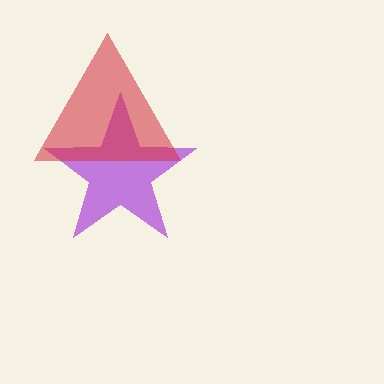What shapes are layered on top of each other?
The layered shapes are: a purple star, a red triangle.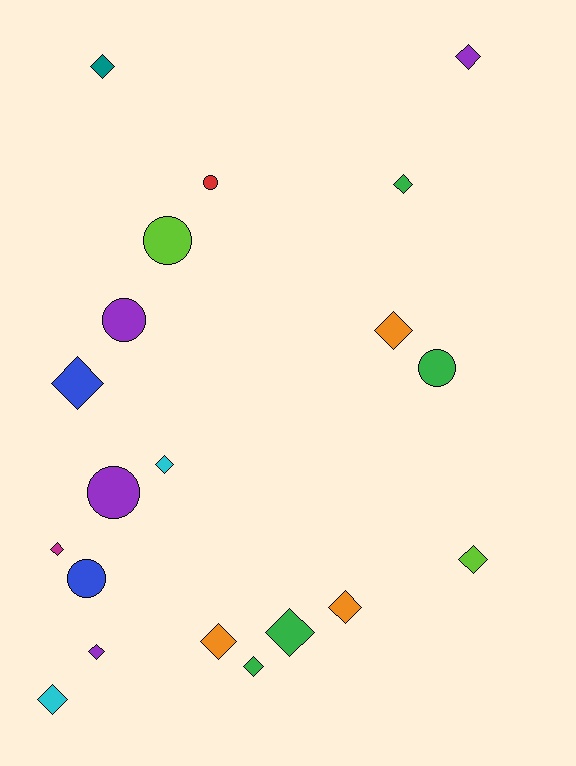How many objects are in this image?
There are 20 objects.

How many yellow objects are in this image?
There are no yellow objects.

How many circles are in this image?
There are 6 circles.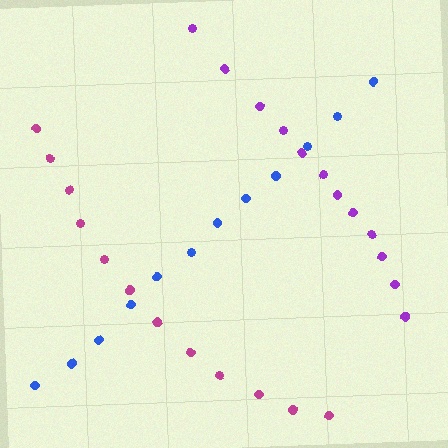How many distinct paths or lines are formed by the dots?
There are 3 distinct paths.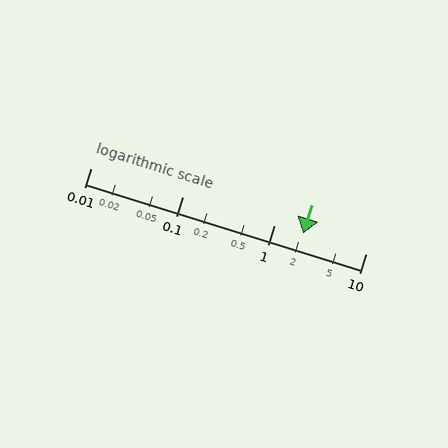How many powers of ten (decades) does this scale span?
The scale spans 3 decades, from 0.01 to 10.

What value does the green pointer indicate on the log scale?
The pointer indicates approximately 2.1.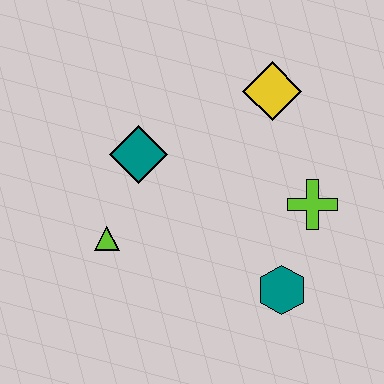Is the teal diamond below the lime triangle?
No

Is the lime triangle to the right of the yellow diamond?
No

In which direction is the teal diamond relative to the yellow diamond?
The teal diamond is to the left of the yellow diamond.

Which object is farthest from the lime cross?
The lime triangle is farthest from the lime cross.